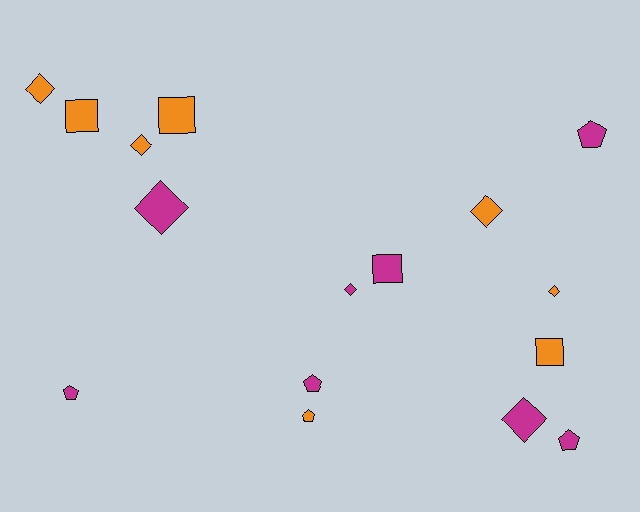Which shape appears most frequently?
Diamond, with 7 objects.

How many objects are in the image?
There are 16 objects.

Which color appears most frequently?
Magenta, with 8 objects.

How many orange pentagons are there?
There is 1 orange pentagon.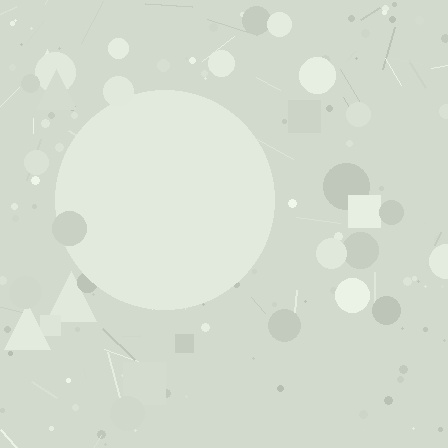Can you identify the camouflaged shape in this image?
The camouflaged shape is a circle.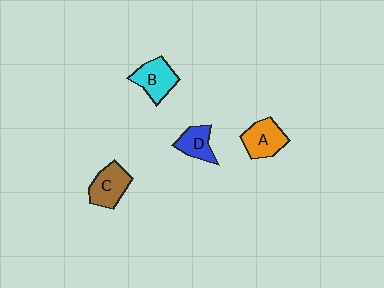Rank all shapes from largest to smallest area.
From largest to smallest: C (brown), A (orange), B (cyan), D (blue).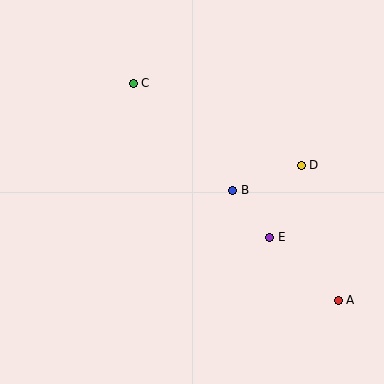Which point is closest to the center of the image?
Point B at (233, 190) is closest to the center.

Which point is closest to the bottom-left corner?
Point B is closest to the bottom-left corner.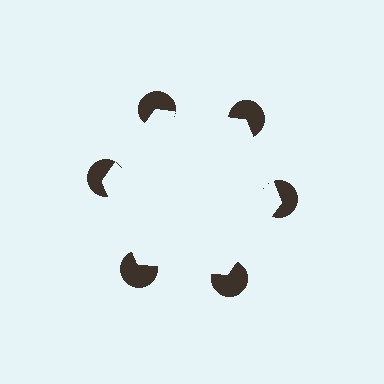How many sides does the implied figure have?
6 sides.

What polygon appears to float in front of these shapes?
An illusory hexagon — its edges are inferred from the aligned wedge cuts in the pac-man discs, not physically drawn.